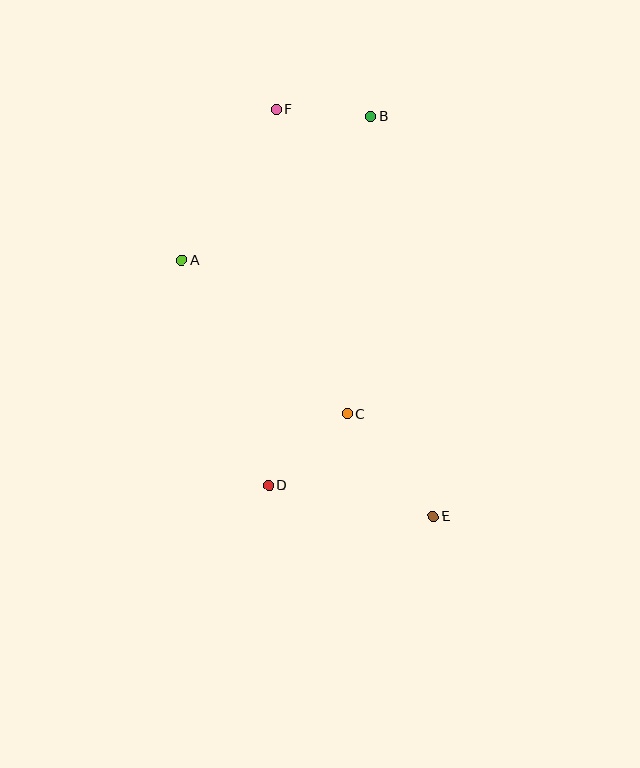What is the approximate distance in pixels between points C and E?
The distance between C and E is approximately 134 pixels.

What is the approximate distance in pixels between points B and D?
The distance between B and D is approximately 383 pixels.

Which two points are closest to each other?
Points B and F are closest to each other.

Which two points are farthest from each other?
Points E and F are farthest from each other.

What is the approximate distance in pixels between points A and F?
The distance between A and F is approximately 178 pixels.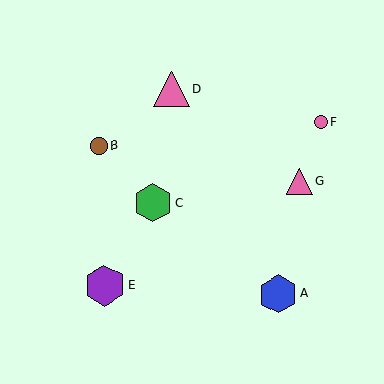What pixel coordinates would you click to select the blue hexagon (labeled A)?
Click at (278, 294) to select the blue hexagon A.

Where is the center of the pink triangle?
The center of the pink triangle is at (299, 182).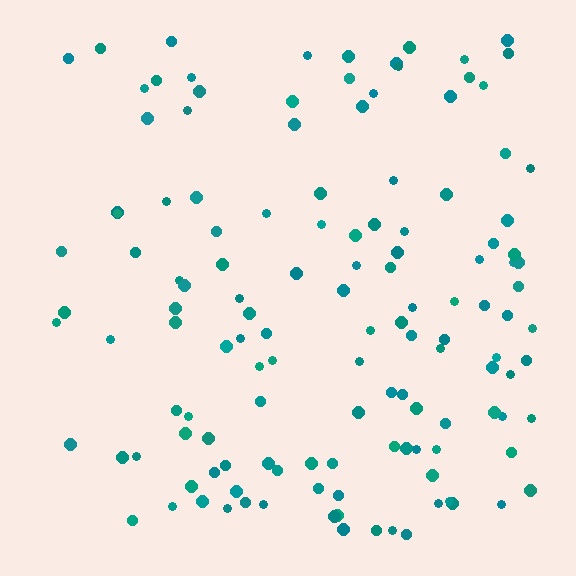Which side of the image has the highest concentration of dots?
The right.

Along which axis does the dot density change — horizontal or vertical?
Horizontal.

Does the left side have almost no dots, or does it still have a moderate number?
Still a moderate number, just noticeably fewer than the right.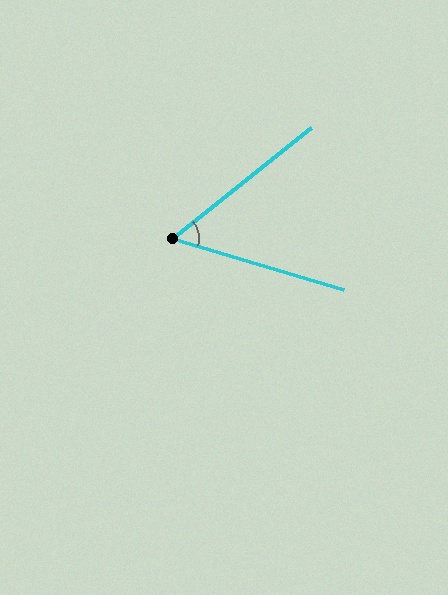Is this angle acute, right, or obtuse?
It is acute.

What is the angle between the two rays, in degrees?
Approximately 55 degrees.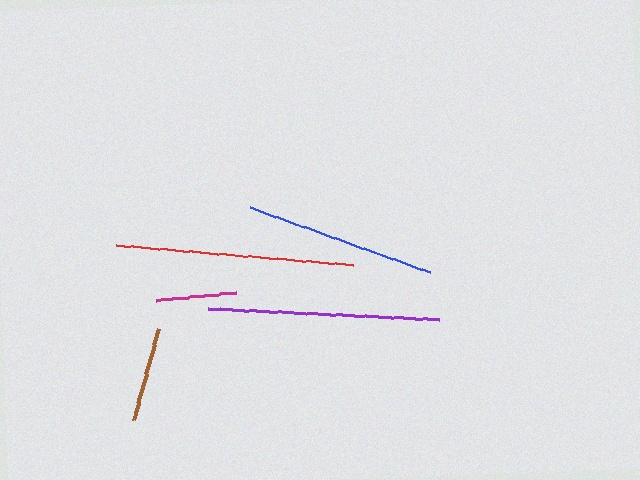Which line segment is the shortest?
The magenta line is the shortest at approximately 81 pixels.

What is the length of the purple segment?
The purple segment is approximately 231 pixels long.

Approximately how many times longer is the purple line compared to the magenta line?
The purple line is approximately 2.9 times the length of the magenta line.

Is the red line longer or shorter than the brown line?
The red line is longer than the brown line.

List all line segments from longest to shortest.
From longest to shortest: red, purple, blue, brown, magenta.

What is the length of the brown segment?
The brown segment is approximately 95 pixels long.